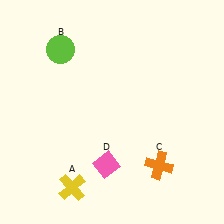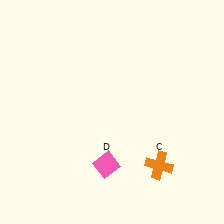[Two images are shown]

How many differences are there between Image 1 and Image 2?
There are 2 differences between the two images.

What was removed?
The yellow cross (A), the lime circle (B) were removed in Image 2.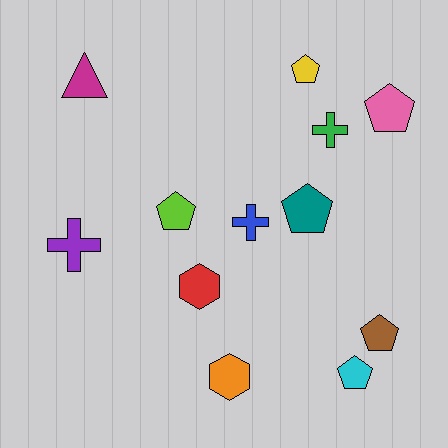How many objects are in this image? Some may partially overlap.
There are 12 objects.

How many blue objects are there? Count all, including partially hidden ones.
There is 1 blue object.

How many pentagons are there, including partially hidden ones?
There are 6 pentagons.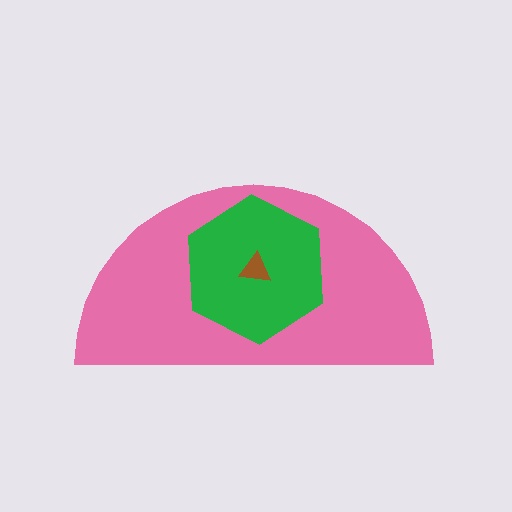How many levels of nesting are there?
3.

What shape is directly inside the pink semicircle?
The green hexagon.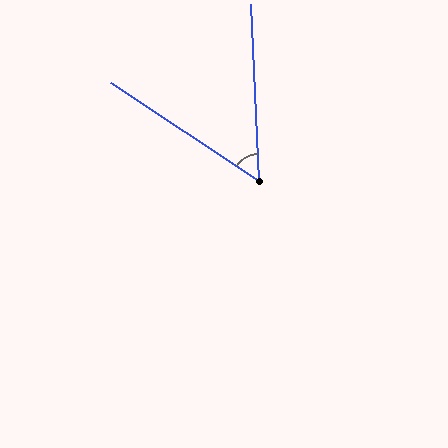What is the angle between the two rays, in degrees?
Approximately 54 degrees.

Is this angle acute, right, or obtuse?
It is acute.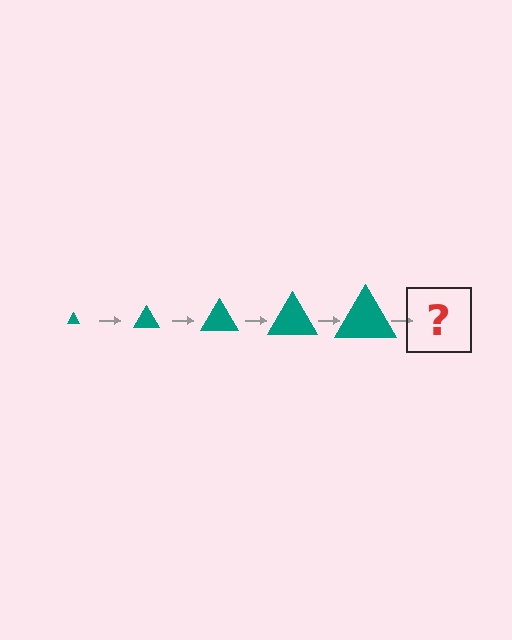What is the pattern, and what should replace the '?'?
The pattern is that the triangle gets progressively larger each step. The '?' should be a teal triangle, larger than the previous one.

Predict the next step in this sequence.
The next step is a teal triangle, larger than the previous one.